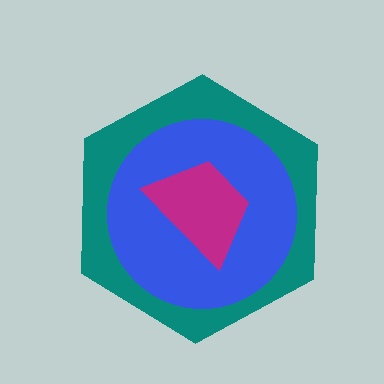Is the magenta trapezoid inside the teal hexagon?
Yes.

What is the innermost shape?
The magenta trapezoid.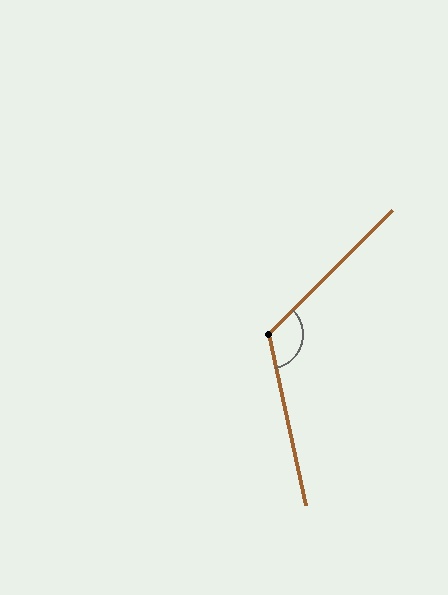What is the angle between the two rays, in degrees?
Approximately 123 degrees.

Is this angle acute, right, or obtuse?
It is obtuse.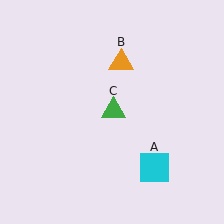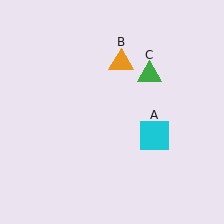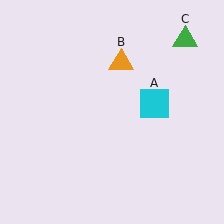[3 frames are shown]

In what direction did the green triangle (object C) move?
The green triangle (object C) moved up and to the right.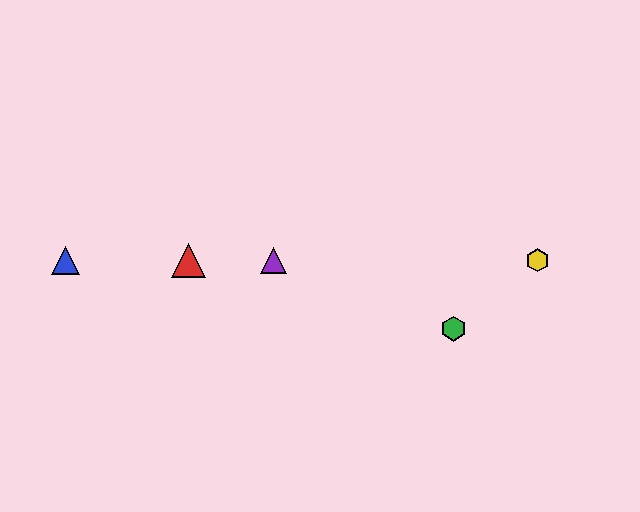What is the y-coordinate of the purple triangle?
The purple triangle is at y≈260.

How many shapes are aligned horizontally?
4 shapes (the red triangle, the blue triangle, the yellow hexagon, the purple triangle) are aligned horizontally.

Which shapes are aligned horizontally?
The red triangle, the blue triangle, the yellow hexagon, the purple triangle are aligned horizontally.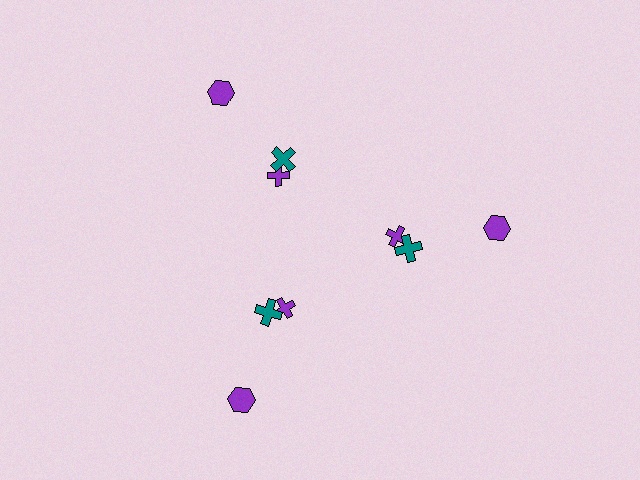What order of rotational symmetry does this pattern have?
This pattern has 3-fold rotational symmetry.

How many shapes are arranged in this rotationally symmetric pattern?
There are 9 shapes, arranged in 3 groups of 3.